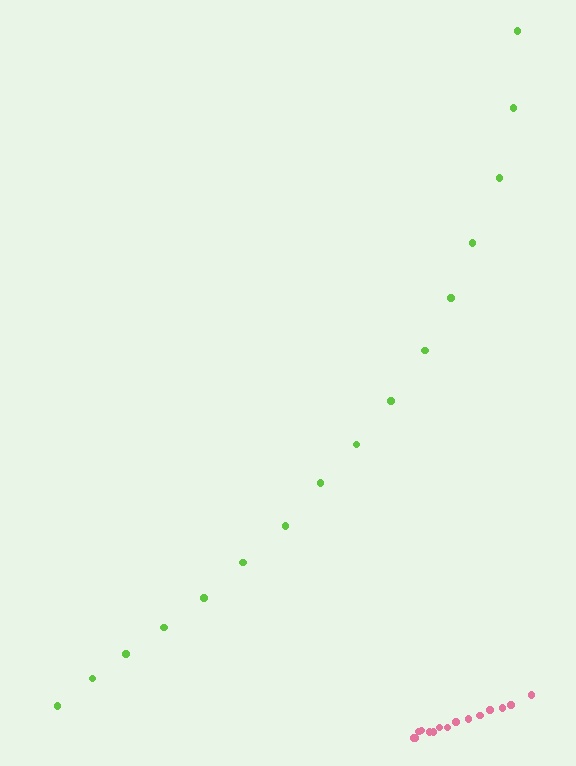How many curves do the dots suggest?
There are 2 distinct paths.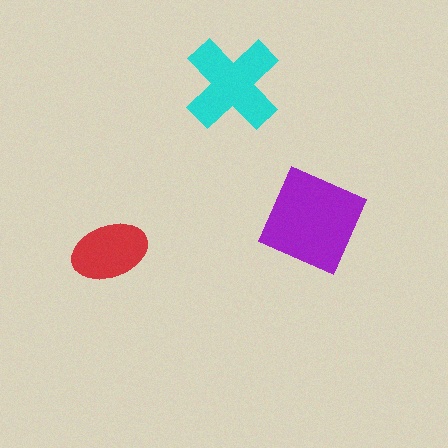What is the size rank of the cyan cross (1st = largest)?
2nd.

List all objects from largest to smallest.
The purple diamond, the cyan cross, the red ellipse.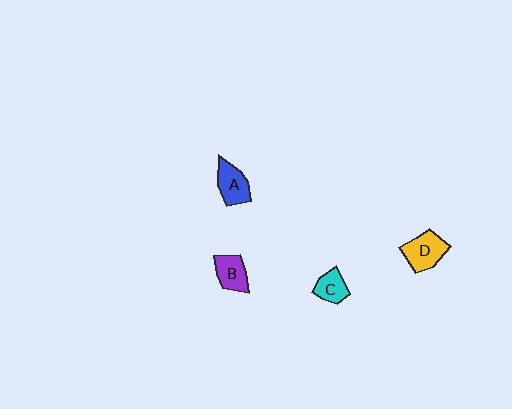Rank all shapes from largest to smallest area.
From largest to smallest: D (yellow), A (blue), B (purple), C (cyan).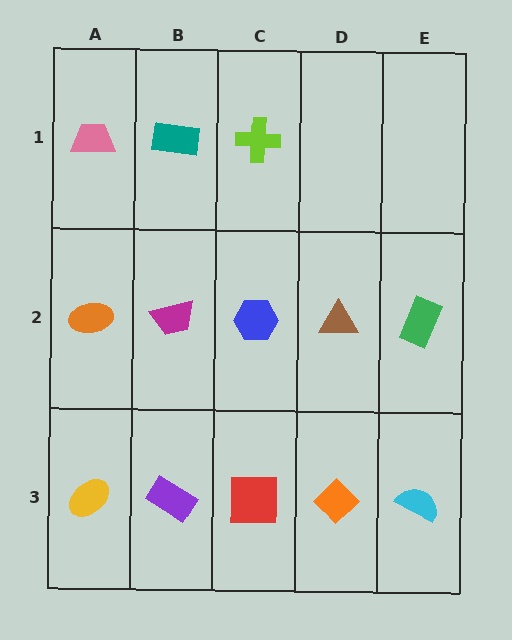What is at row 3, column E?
A cyan semicircle.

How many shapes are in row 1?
3 shapes.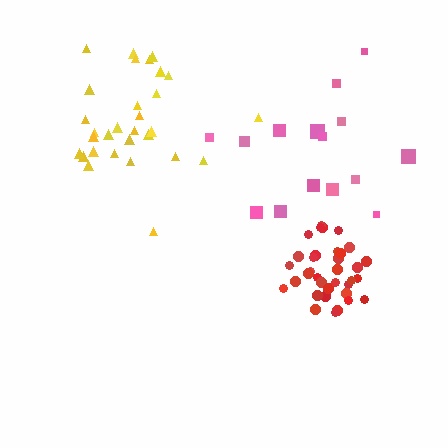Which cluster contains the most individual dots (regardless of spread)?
Red (35).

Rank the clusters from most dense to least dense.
red, yellow, pink.